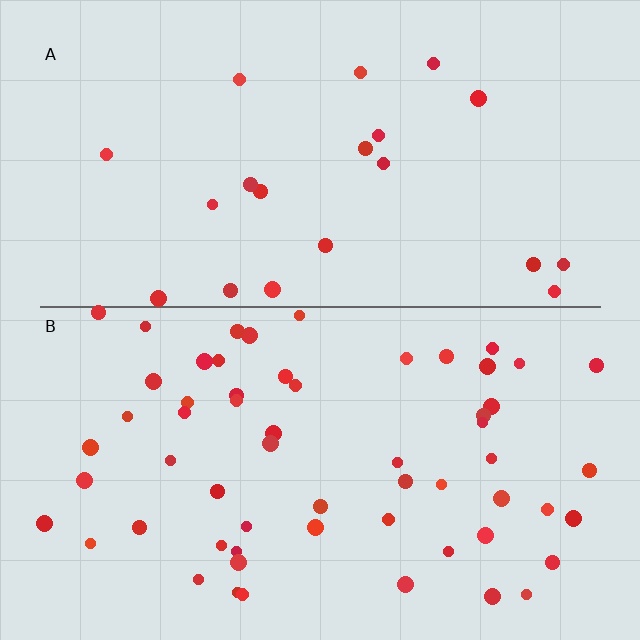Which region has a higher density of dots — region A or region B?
B (the bottom).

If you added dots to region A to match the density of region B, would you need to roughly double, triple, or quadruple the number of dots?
Approximately triple.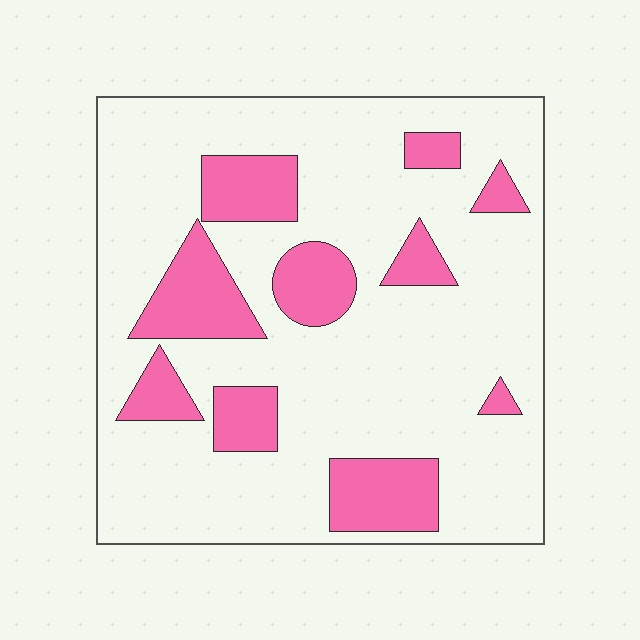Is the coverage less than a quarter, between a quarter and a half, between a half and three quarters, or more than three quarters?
Less than a quarter.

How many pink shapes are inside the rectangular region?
10.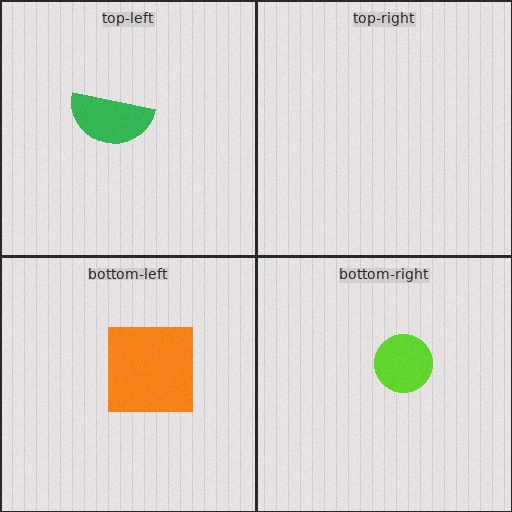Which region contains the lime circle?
The bottom-right region.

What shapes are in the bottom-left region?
The orange square.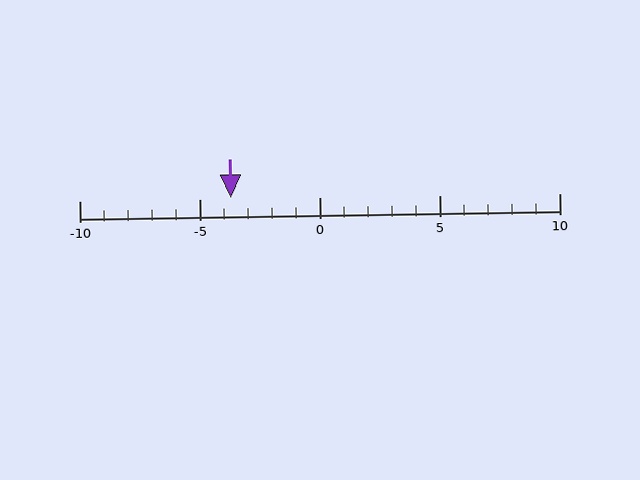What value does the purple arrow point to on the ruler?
The purple arrow points to approximately -4.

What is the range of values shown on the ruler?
The ruler shows values from -10 to 10.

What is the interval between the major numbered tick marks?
The major tick marks are spaced 5 units apart.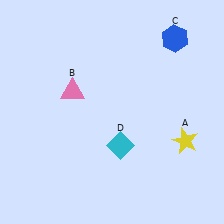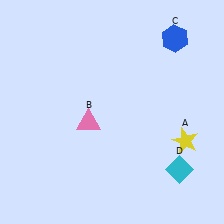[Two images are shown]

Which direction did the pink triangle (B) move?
The pink triangle (B) moved down.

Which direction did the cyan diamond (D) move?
The cyan diamond (D) moved right.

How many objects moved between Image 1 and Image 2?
2 objects moved between the two images.